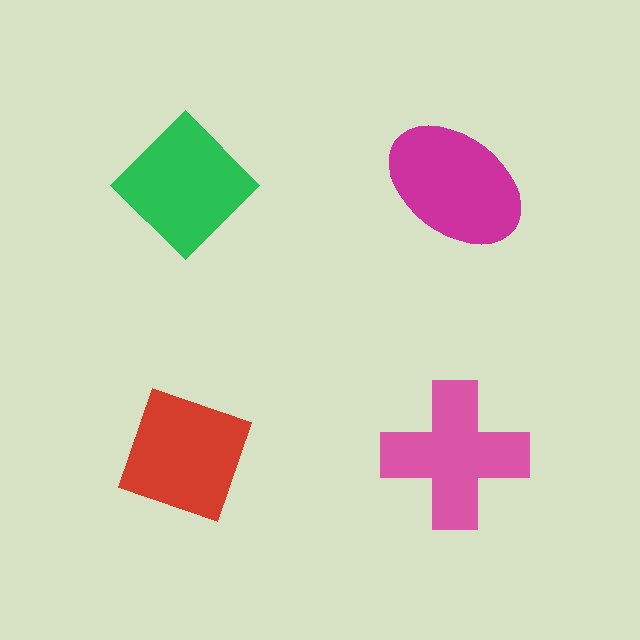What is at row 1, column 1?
A green diamond.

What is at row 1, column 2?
A magenta ellipse.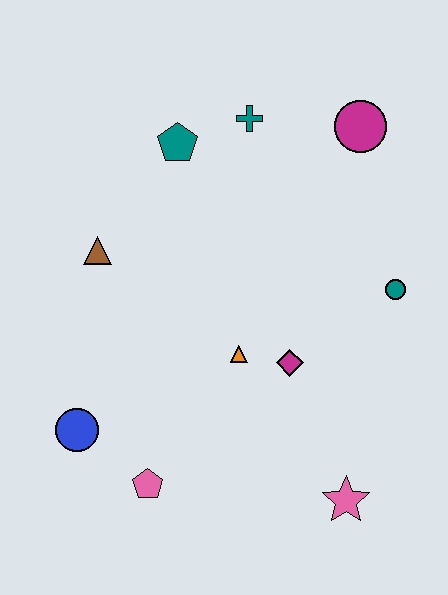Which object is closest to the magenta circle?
The teal cross is closest to the magenta circle.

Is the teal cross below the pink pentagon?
No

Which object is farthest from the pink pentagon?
The magenta circle is farthest from the pink pentagon.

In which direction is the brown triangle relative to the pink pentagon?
The brown triangle is above the pink pentagon.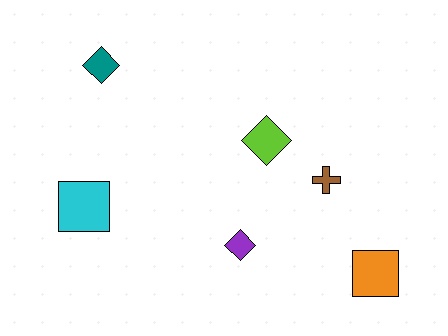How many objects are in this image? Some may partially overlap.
There are 6 objects.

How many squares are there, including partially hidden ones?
There are 2 squares.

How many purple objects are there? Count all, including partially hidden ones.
There is 1 purple object.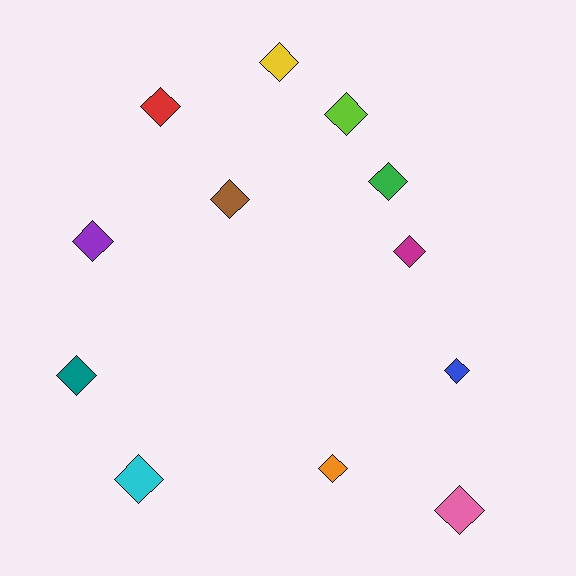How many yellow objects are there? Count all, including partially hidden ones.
There is 1 yellow object.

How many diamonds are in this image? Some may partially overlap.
There are 12 diamonds.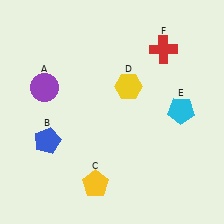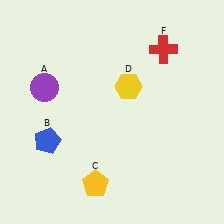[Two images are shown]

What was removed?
The cyan pentagon (E) was removed in Image 2.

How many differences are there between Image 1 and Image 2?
There is 1 difference between the two images.